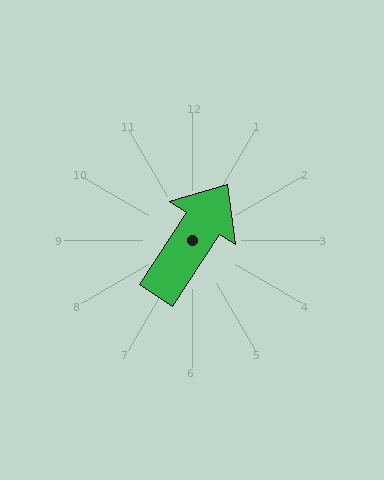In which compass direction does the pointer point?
Northeast.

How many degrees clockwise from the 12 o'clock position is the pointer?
Approximately 33 degrees.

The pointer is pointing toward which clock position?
Roughly 1 o'clock.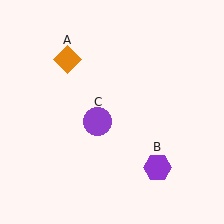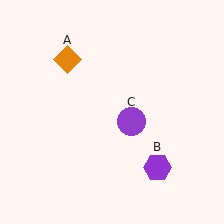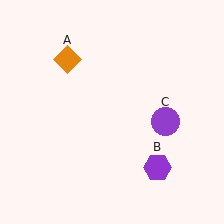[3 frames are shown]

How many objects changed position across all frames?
1 object changed position: purple circle (object C).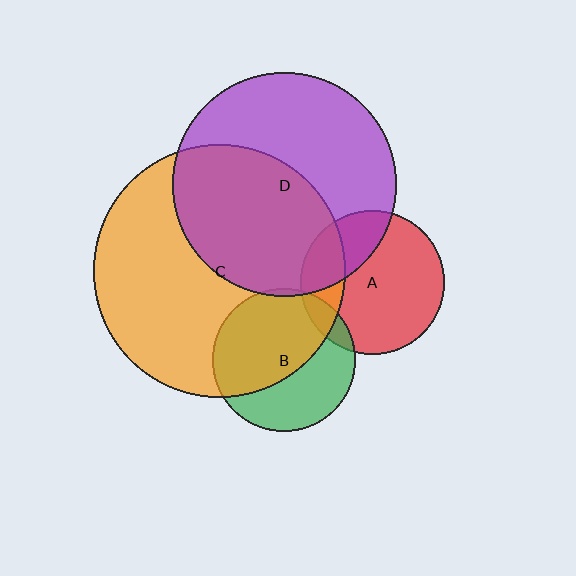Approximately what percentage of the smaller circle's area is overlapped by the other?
Approximately 60%.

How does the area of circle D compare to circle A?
Approximately 2.4 times.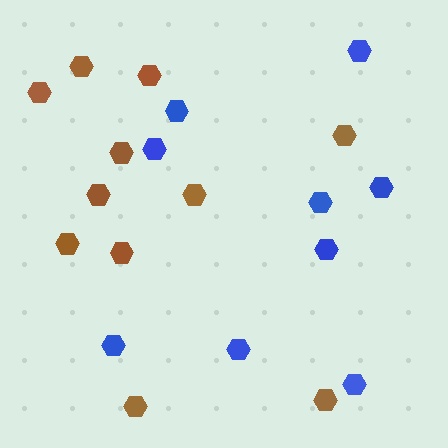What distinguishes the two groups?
There are 2 groups: one group of brown hexagons (11) and one group of blue hexagons (9).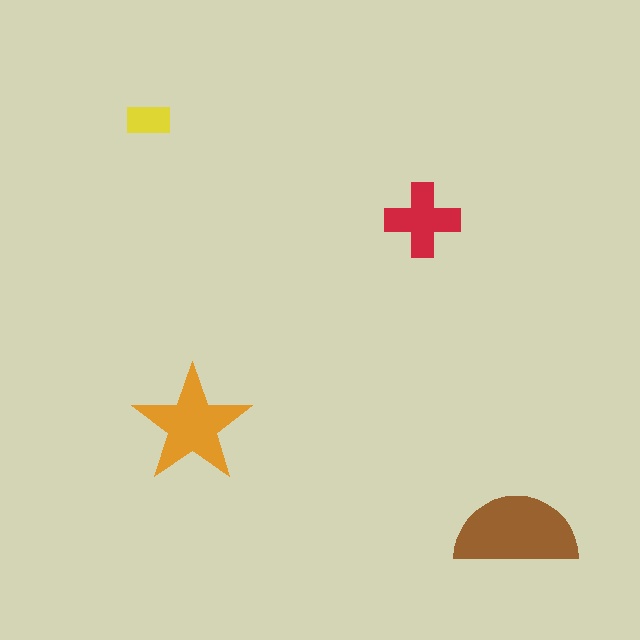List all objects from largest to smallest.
The brown semicircle, the orange star, the red cross, the yellow rectangle.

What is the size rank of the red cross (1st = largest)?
3rd.